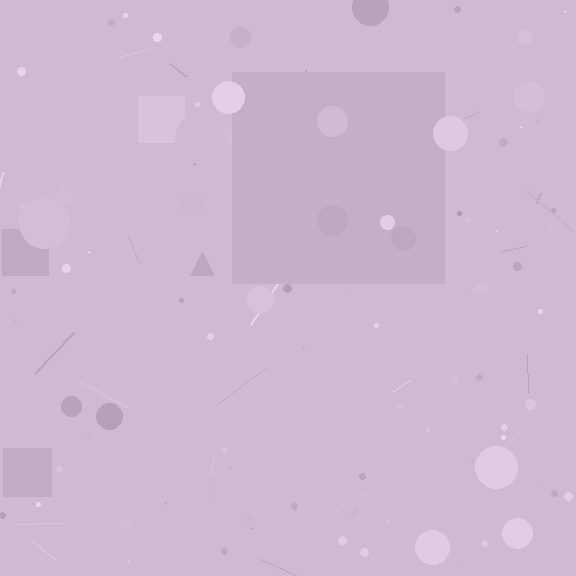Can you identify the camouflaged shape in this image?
The camouflaged shape is a square.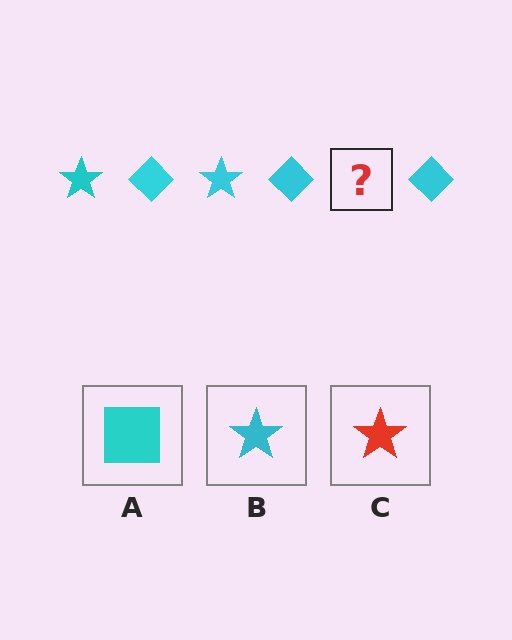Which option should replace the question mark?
Option B.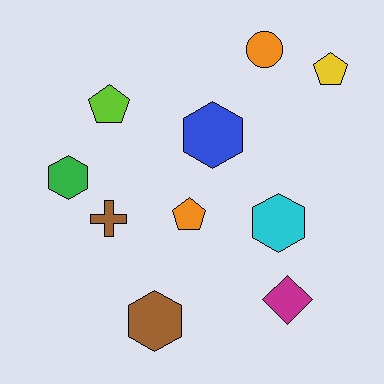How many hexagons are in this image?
There are 4 hexagons.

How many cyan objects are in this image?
There is 1 cyan object.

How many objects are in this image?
There are 10 objects.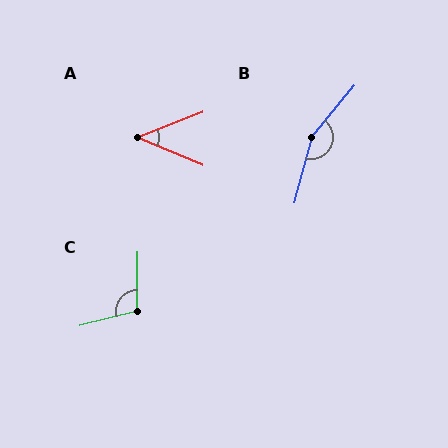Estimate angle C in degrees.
Approximately 104 degrees.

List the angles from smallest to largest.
A (44°), C (104°), B (156°).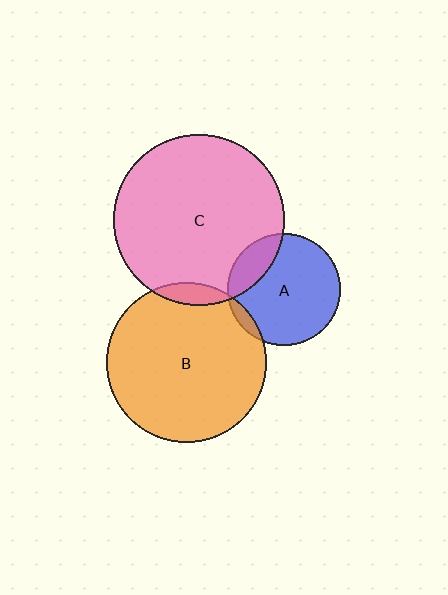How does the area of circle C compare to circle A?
Approximately 2.3 times.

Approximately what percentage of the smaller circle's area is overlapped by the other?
Approximately 5%.